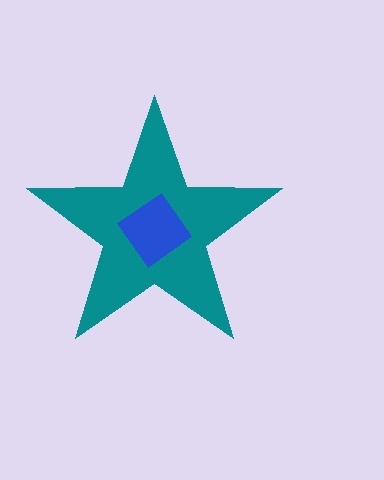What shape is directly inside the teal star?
The blue diamond.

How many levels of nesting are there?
2.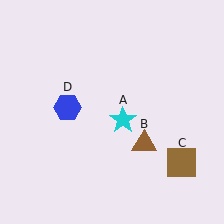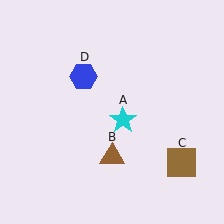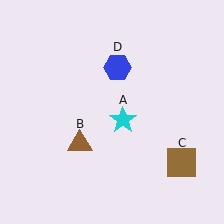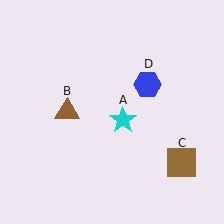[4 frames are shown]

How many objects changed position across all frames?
2 objects changed position: brown triangle (object B), blue hexagon (object D).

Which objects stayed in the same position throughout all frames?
Cyan star (object A) and brown square (object C) remained stationary.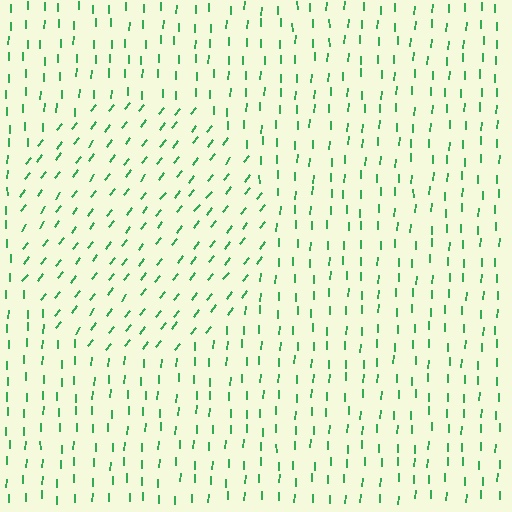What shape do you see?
I see a circle.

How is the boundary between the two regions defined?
The boundary is defined purely by a change in line orientation (approximately 36 degrees difference). All lines are the same color and thickness.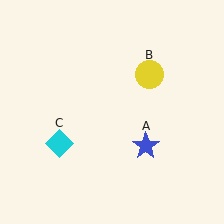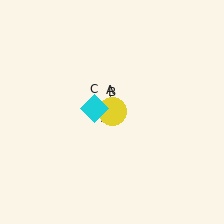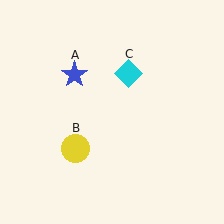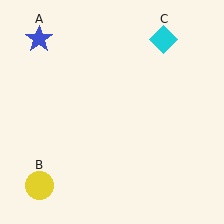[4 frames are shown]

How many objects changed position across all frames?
3 objects changed position: blue star (object A), yellow circle (object B), cyan diamond (object C).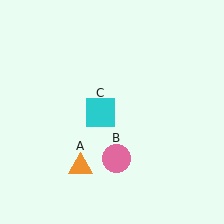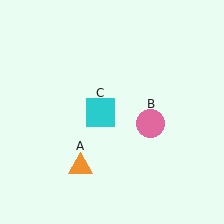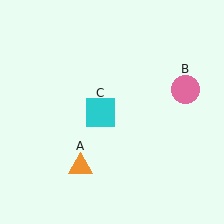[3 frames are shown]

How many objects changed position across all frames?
1 object changed position: pink circle (object B).